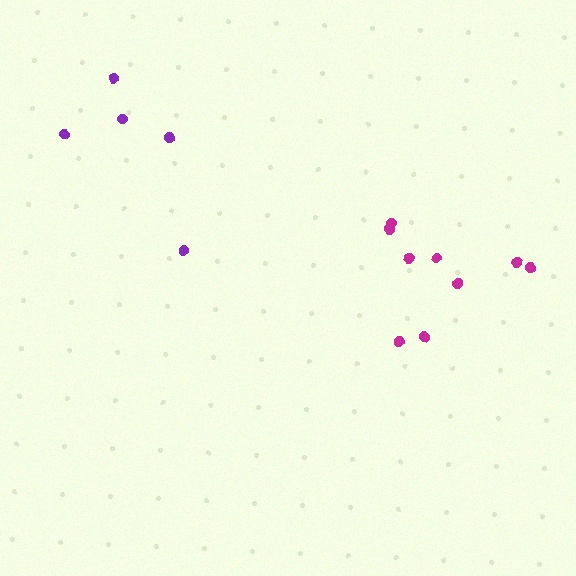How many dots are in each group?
Group 1: 5 dots, Group 2: 9 dots (14 total).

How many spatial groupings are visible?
There are 2 spatial groupings.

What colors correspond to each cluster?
The clusters are colored: purple, magenta.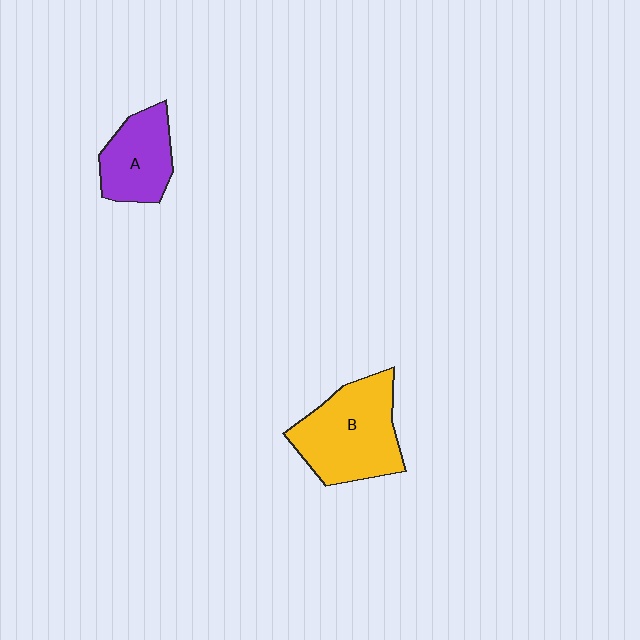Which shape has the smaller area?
Shape A (purple).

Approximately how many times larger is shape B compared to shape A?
Approximately 1.5 times.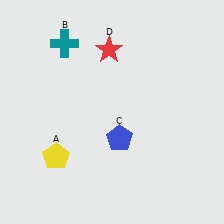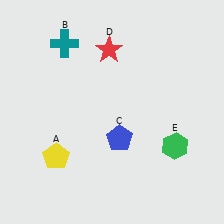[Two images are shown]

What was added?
A green hexagon (E) was added in Image 2.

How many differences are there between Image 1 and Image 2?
There is 1 difference between the two images.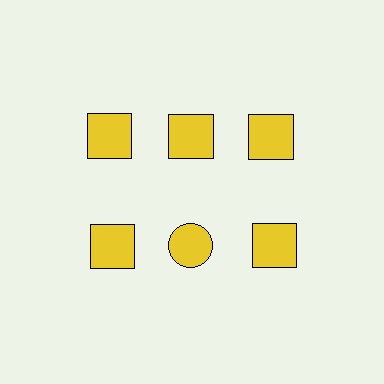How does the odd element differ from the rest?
It has a different shape: circle instead of square.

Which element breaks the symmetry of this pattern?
The yellow circle in the second row, second from left column breaks the symmetry. All other shapes are yellow squares.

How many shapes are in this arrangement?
There are 6 shapes arranged in a grid pattern.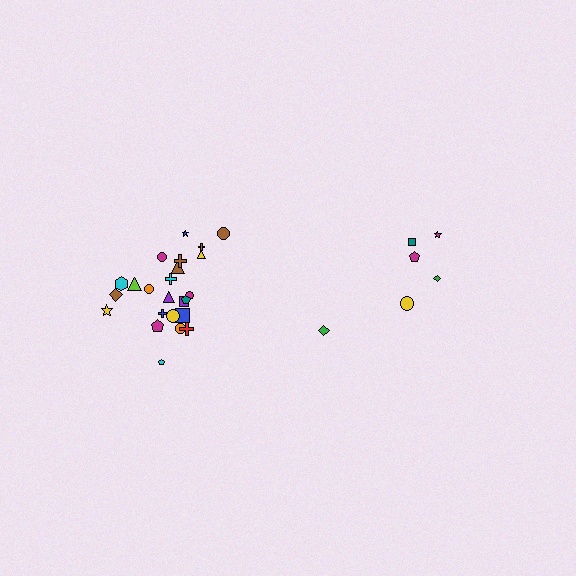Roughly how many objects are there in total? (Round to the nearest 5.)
Roughly 30 objects in total.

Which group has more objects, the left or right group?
The left group.